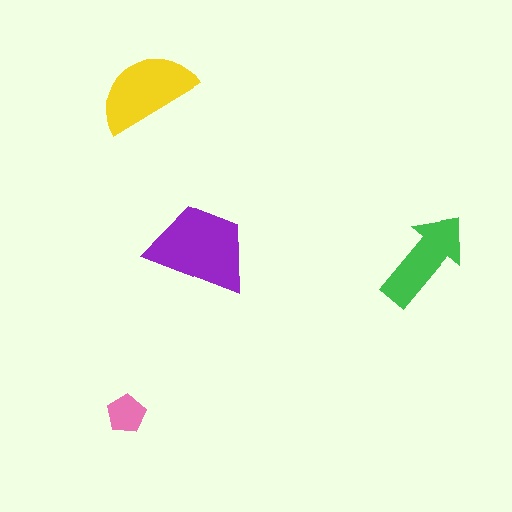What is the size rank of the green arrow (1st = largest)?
3rd.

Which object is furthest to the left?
The pink pentagon is leftmost.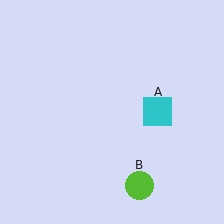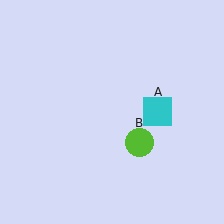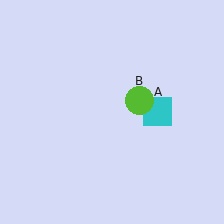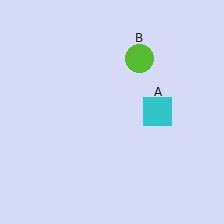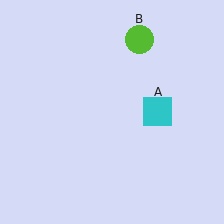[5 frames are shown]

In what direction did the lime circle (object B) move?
The lime circle (object B) moved up.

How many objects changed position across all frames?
1 object changed position: lime circle (object B).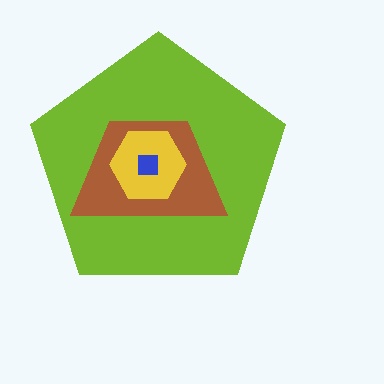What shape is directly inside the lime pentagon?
The brown trapezoid.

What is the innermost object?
The blue square.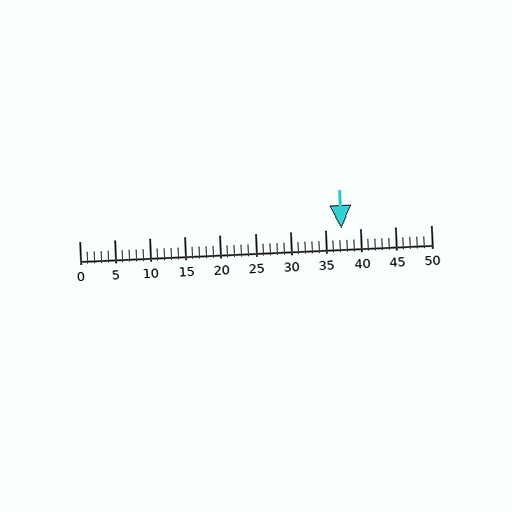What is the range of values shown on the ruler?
The ruler shows values from 0 to 50.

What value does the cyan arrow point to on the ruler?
The cyan arrow points to approximately 37.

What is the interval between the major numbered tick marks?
The major tick marks are spaced 5 units apart.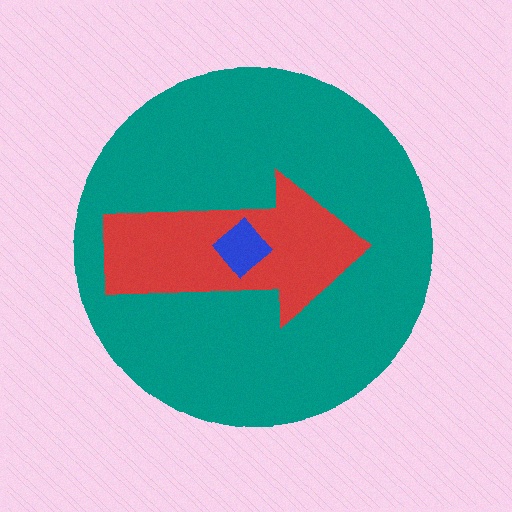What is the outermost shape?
The teal circle.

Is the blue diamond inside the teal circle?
Yes.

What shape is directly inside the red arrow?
The blue diamond.